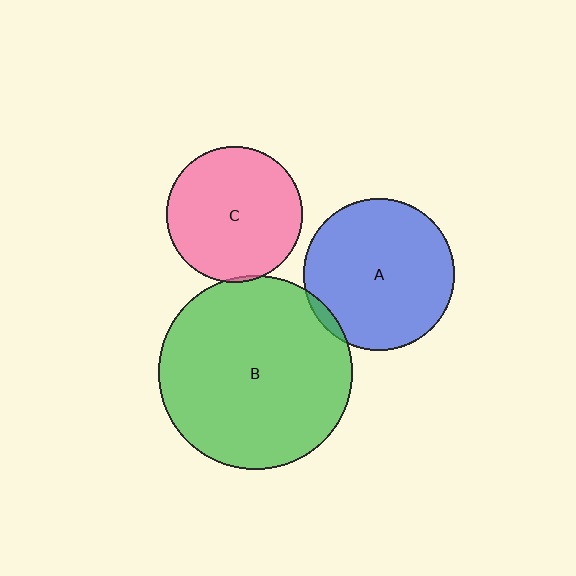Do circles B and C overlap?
Yes.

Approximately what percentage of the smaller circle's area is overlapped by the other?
Approximately 5%.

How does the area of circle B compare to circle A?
Approximately 1.6 times.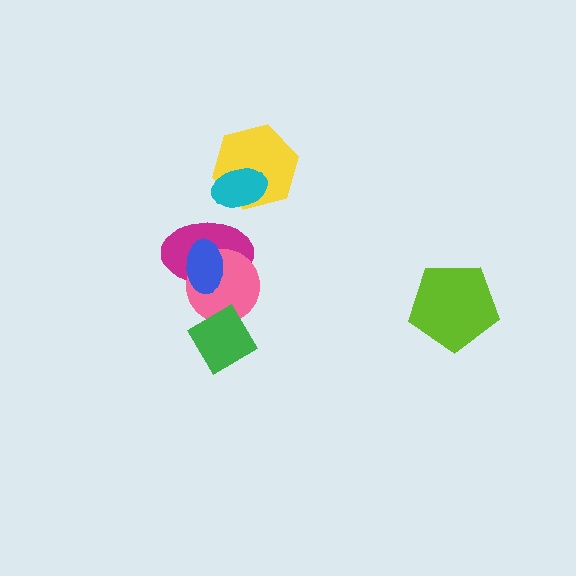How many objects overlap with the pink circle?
3 objects overlap with the pink circle.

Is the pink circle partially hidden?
Yes, it is partially covered by another shape.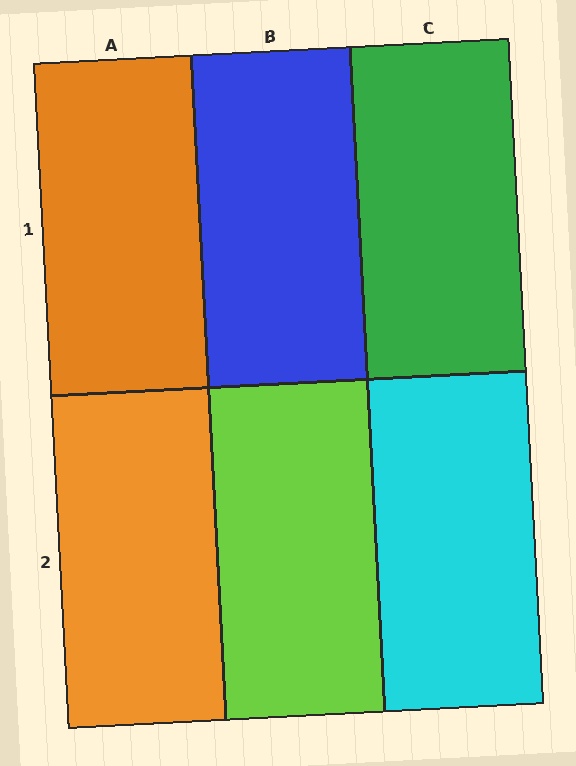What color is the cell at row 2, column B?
Lime.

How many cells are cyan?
1 cell is cyan.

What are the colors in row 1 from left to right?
Orange, blue, green.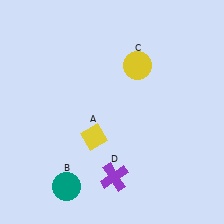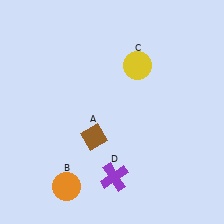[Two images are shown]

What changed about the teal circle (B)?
In Image 1, B is teal. In Image 2, it changed to orange.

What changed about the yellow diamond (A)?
In Image 1, A is yellow. In Image 2, it changed to brown.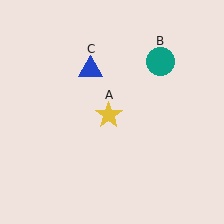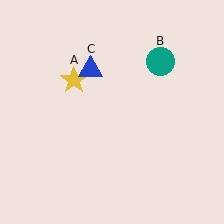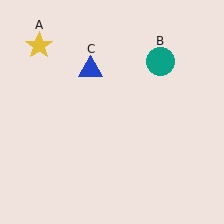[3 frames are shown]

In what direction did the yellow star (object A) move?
The yellow star (object A) moved up and to the left.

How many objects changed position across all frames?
1 object changed position: yellow star (object A).